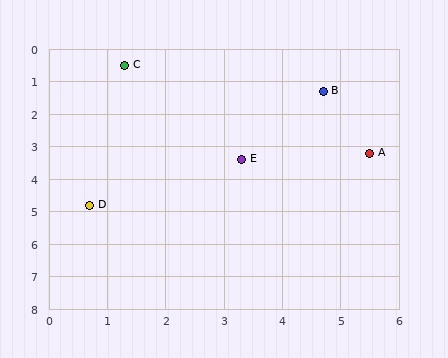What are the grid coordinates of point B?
Point B is at approximately (4.7, 1.3).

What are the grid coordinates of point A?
Point A is at approximately (5.5, 3.2).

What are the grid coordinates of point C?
Point C is at approximately (1.3, 0.5).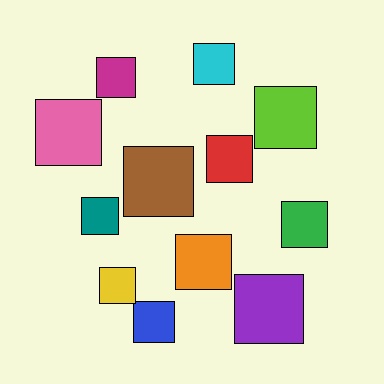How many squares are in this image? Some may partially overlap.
There are 12 squares.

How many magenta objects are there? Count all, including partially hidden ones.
There is 1 magenta object.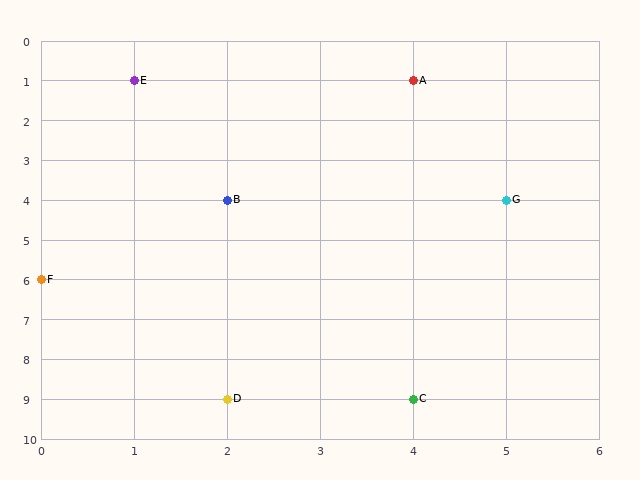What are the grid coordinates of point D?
Point D is at grid coordinates (2, 9).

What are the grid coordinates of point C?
Point C is at grid coordinates (4, 9).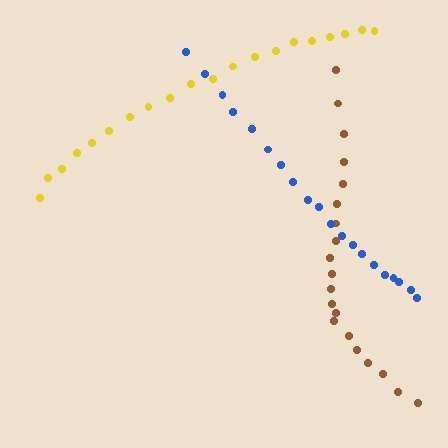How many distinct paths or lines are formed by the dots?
There are 3 distinct paths.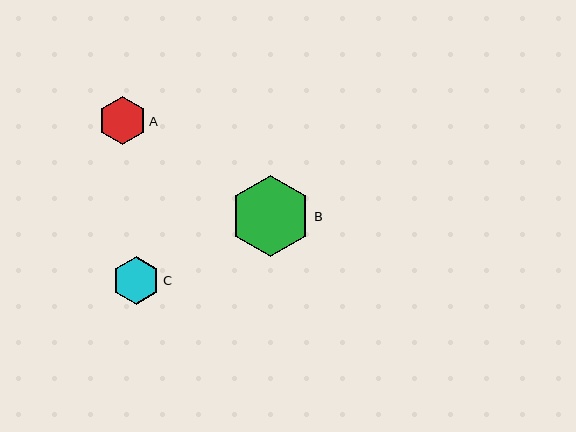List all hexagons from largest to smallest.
From largest to smallest: B, A, C.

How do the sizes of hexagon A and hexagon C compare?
Hexagon A and hexagon C are approximately the same size.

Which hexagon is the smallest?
Hexagon C is the smallest with a size of approximately 48 pixels.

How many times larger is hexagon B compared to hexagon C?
Hexagon B is approximately 1.7 times the size of hexagon C.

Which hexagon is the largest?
Hexagon B is the largest with a size of approximately 81 pixels.